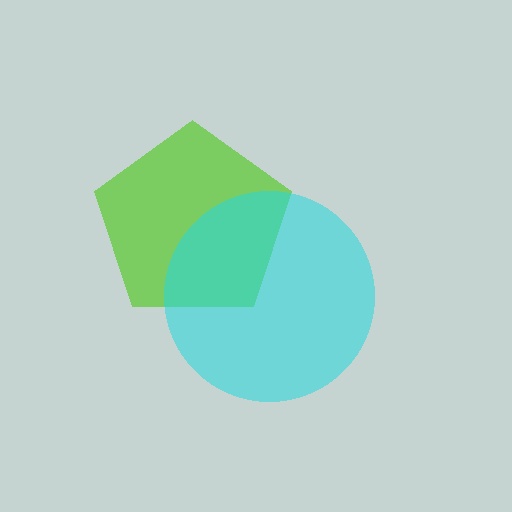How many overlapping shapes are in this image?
There are 2 overlapping shapes in the image.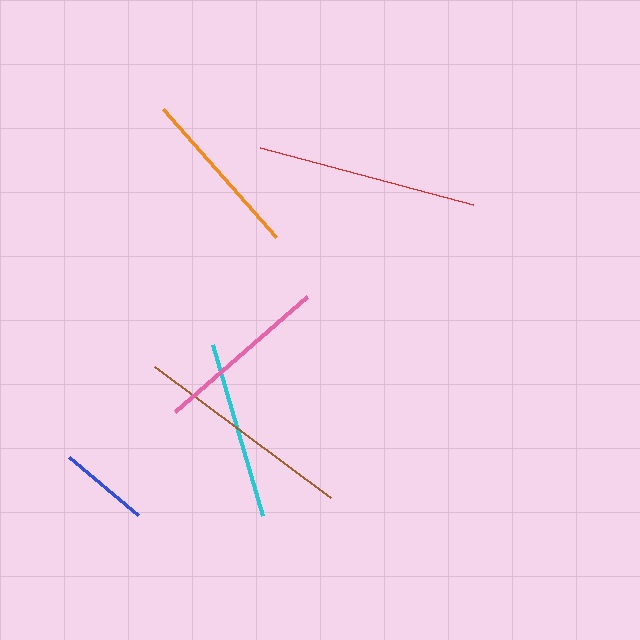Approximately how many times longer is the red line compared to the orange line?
The red line is approximately 1.3 times the length of the orange line.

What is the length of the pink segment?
The pink segment is approximately 175 pixels long.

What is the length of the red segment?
The red segment is approximately 220 pixels long.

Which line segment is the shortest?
The blue line is the shortest at approximately 90 pixels.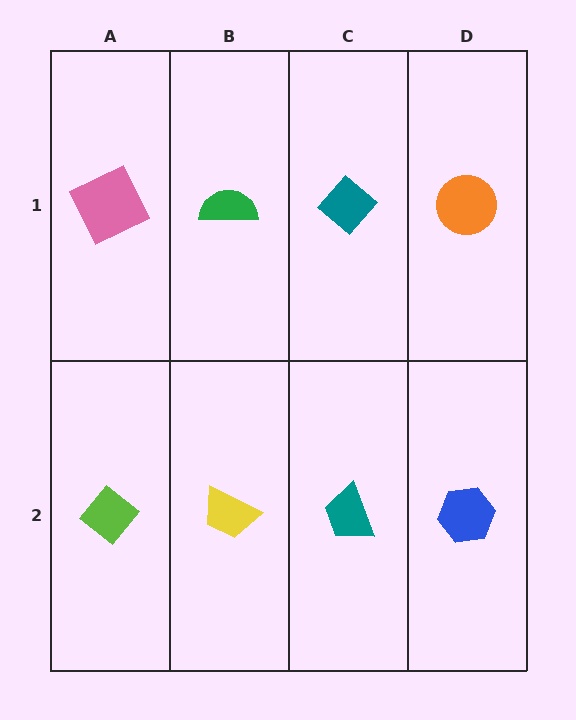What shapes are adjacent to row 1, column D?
A blue hexagon (row 2, column D), a teal diamond (row 1, column C).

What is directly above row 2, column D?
An orange circle.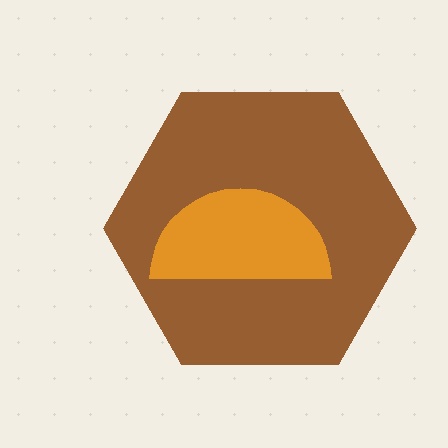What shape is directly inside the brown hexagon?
The orange semicircle.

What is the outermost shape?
The brown hexagon.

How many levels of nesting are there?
2.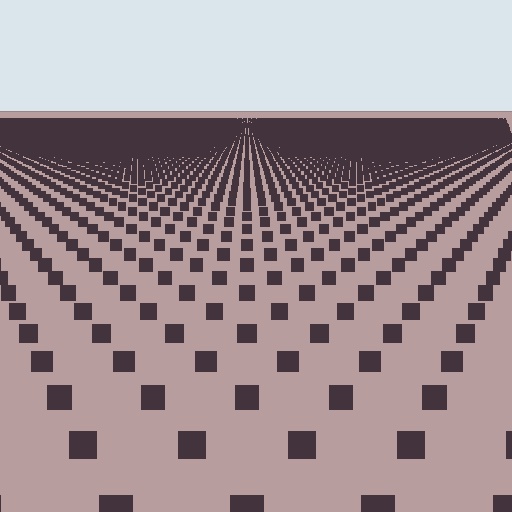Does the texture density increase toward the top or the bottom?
Density increases toward the top.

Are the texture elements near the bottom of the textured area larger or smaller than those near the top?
Larger. Near the bottom, elements are closer to the viewer and appear at a bigger on-screen size.